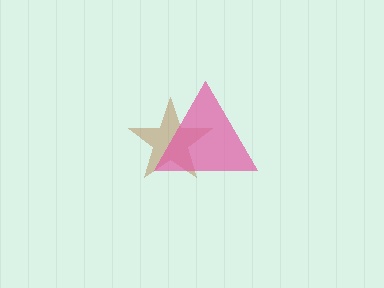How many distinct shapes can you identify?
There are 2 distinct shapes: a brown star, a pink triangle.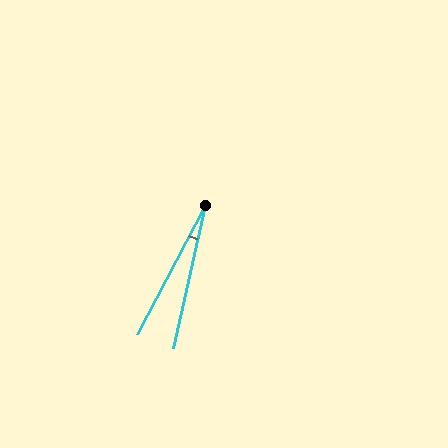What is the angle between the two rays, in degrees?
Approximately 15 degrees.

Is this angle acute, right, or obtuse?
It is acute.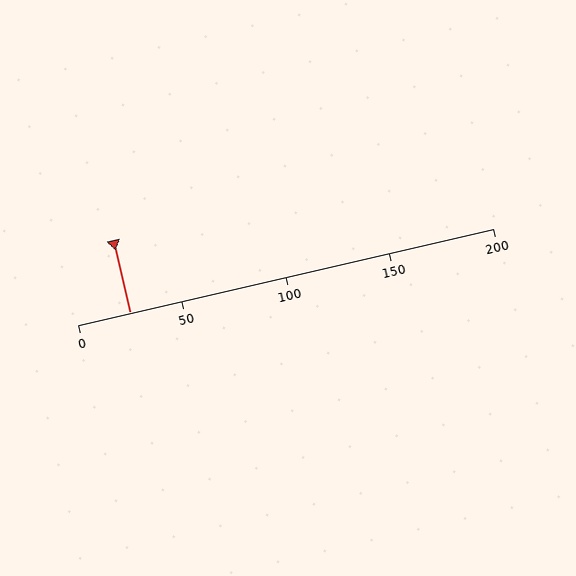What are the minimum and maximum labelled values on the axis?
The axis runs from 0 to 200.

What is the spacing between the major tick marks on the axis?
The major ticks are spaced 50 apart.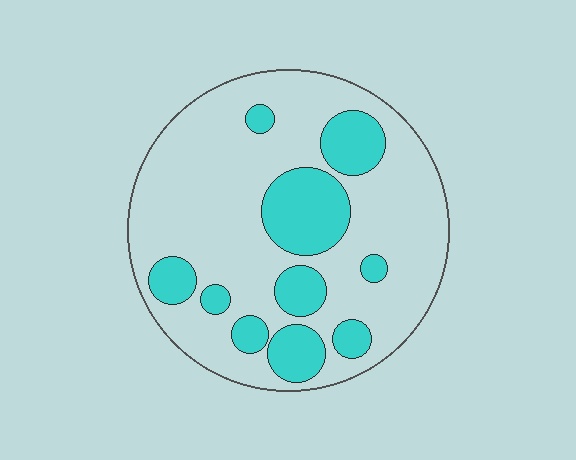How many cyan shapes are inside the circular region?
10.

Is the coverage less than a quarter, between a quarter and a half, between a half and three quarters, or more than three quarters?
Between a quarter and a half.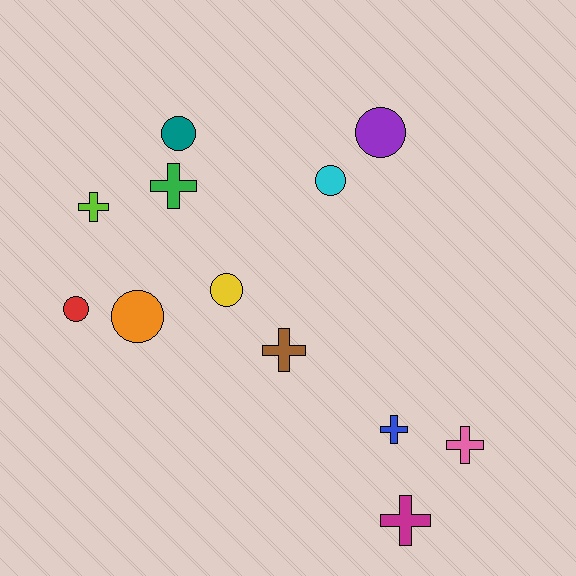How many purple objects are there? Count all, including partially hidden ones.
There is 1 purple object.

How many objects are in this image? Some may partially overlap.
There are 12 objects.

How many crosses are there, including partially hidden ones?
There are 6 crosses.